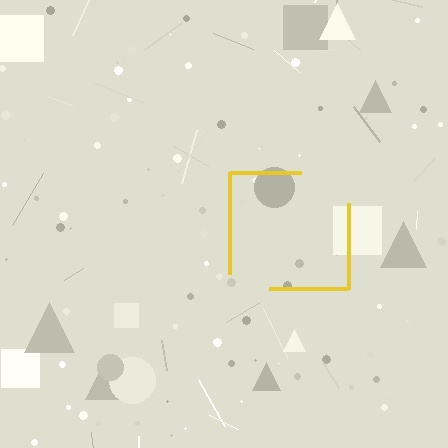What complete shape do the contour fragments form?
The contour fragments form a square.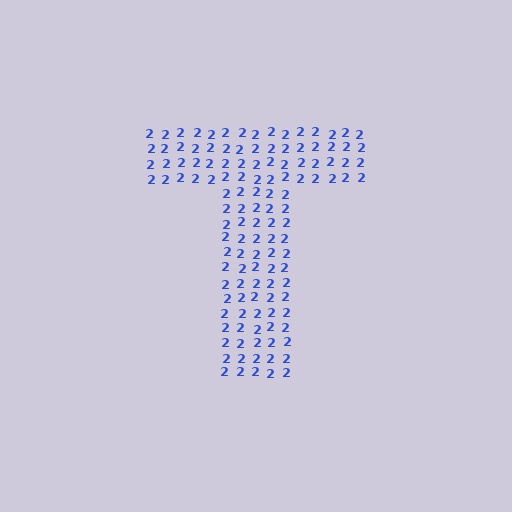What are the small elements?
The small elements are digit 2's.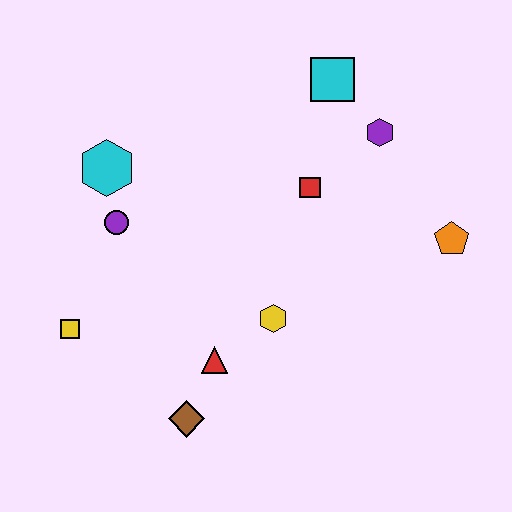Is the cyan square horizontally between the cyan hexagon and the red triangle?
No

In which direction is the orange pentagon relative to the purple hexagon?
The orange pentagon is below the purple hexagon.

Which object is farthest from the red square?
The yellow square is farthest from the red square.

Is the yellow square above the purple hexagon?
No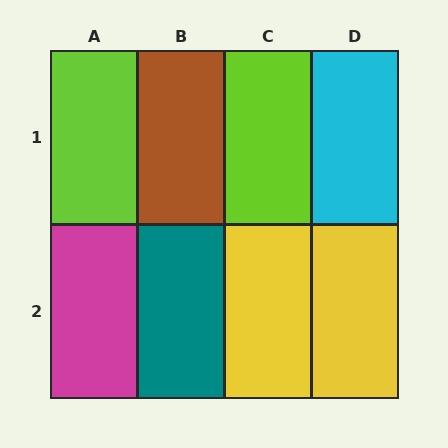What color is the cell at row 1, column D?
Cyan.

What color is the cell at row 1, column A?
Lime.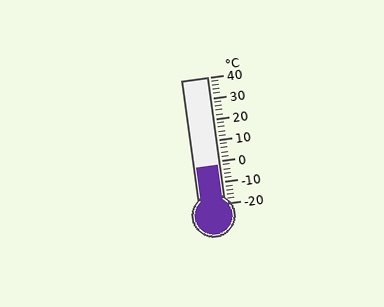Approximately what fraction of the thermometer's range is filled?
The thermometer is filled to approximately 30% of its range.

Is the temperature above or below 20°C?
The temperature is below 20°C.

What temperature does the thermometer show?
The thermometer shows approximately -2°C.